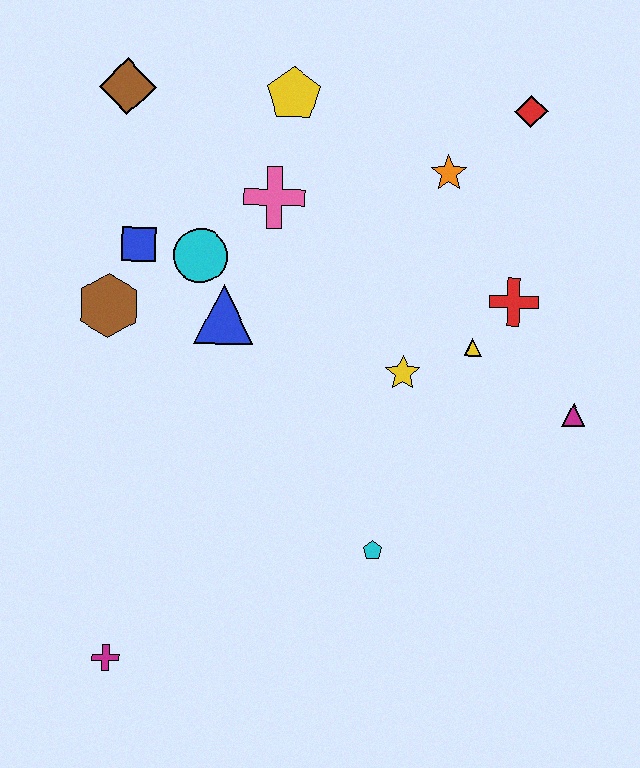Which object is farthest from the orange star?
The magenta cross is farthest from the orange star.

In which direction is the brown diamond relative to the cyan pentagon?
The brown diamond is above the cyan pentagon.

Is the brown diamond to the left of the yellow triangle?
Yes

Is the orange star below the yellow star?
No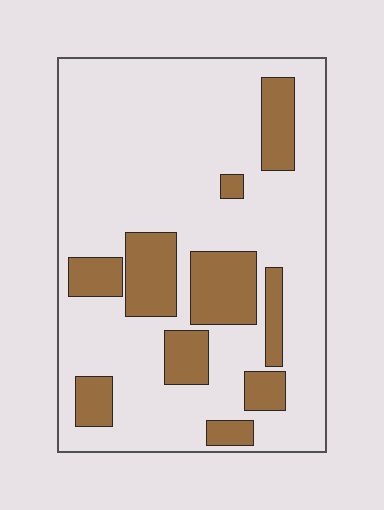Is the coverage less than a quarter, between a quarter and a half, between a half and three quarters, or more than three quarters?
Less than a quarter.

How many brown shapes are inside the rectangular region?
10.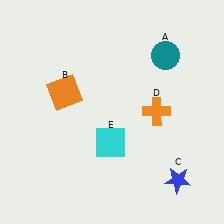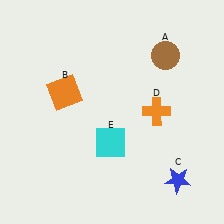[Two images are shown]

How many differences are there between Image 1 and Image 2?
There is 1 difference between the two images.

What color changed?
The circle (A) changed from teal in Image 1 to brown in Image 2.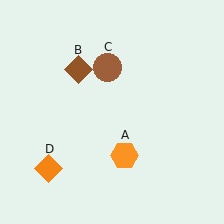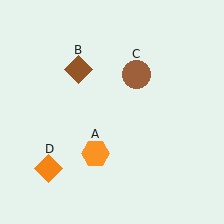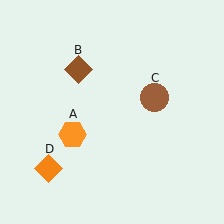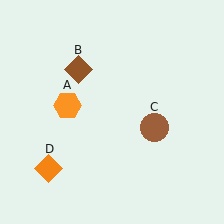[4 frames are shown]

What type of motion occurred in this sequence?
The orange hexagon (object A), brown circle (object C) rotated clockwise around the center of the scene.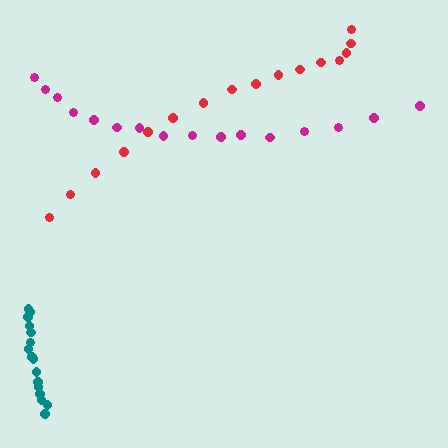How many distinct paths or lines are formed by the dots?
There are 3 distinct paths.